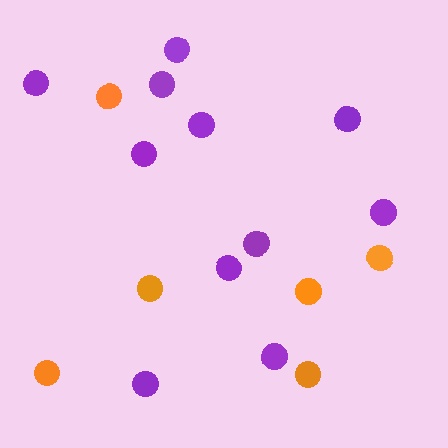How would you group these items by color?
There are 2 groups: one group of purple circles (11) and one group of orange circles (6).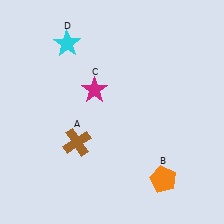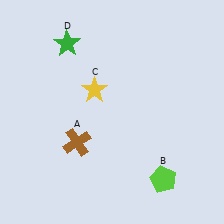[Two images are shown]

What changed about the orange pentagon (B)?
In Image 1, B is orange. In Image 2, it changed to lime.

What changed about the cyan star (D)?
In Image 1, D is cyan. In Image 2, it changed to green.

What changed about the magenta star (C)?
In Image 1, C is magenta. In Image 2, it changed to yellow.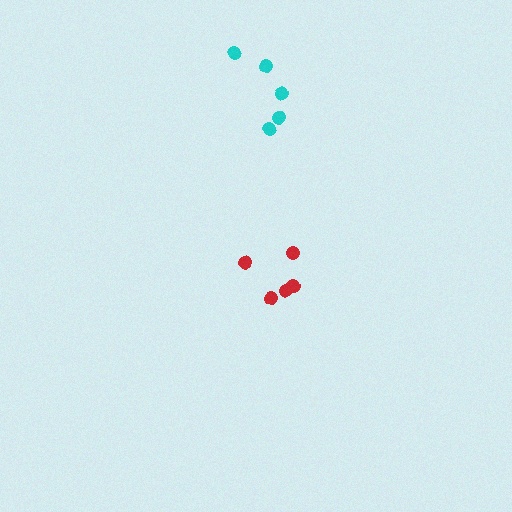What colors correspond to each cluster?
The clusters are colored: cyan, red.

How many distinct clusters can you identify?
There are 2 distinct clusters.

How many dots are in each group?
Group 1: 5 dots, Group 2: 5 dots (10 total).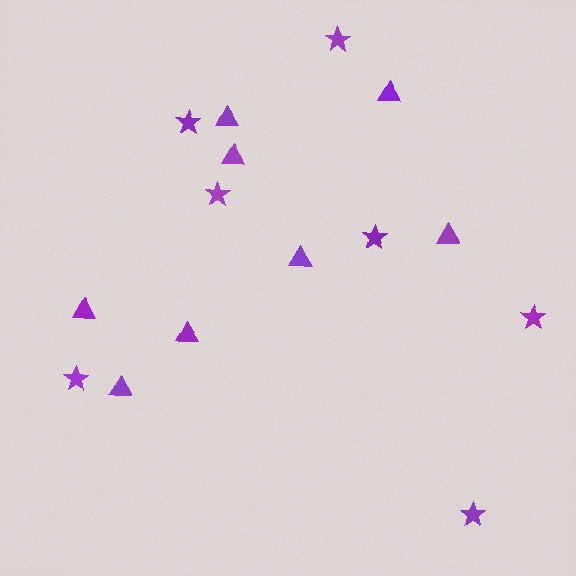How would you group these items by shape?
There are 2 groups: one group of triangles (8) and one group of stars (7).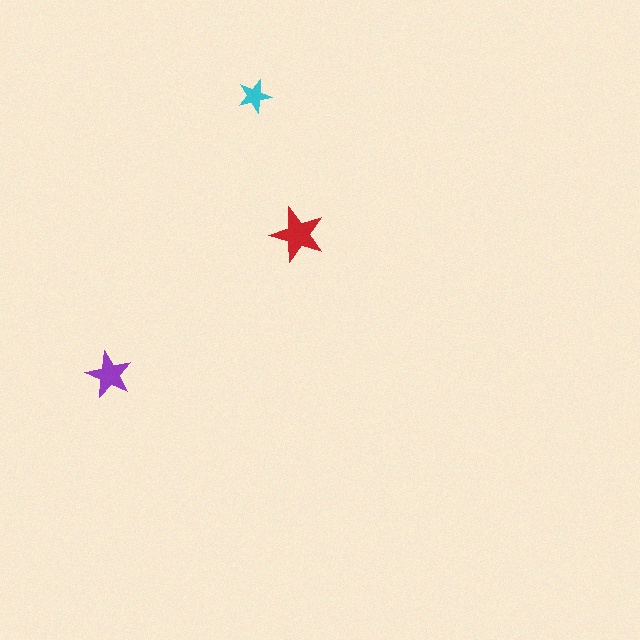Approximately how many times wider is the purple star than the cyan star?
About 1.5 times wider.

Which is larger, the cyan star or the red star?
The red one.